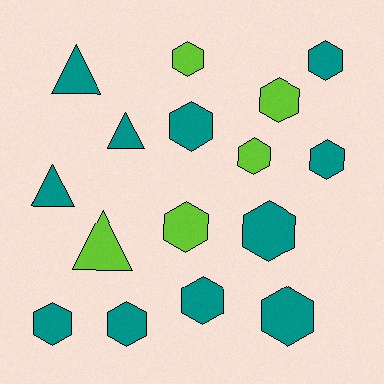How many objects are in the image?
There are 16 objects.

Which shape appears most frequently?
Hexagon, with 12 objects.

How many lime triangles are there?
There is 1 lime triangle.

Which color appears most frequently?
Teal, with 11 objects.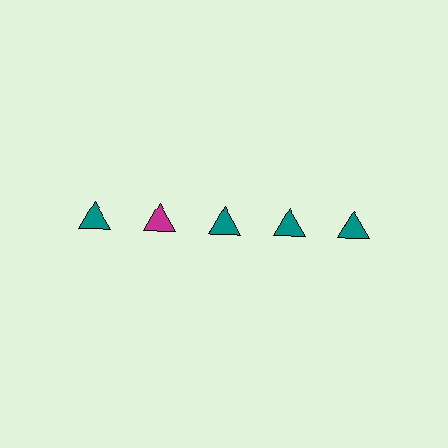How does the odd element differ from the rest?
It has a different color: magenta instead of teal.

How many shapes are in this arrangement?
There are 5 shapes arranged in a grid pattern.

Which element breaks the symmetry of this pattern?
The magenta triangle in the top row, second from left column breaks the symmetry. All other shapes are teal triangles.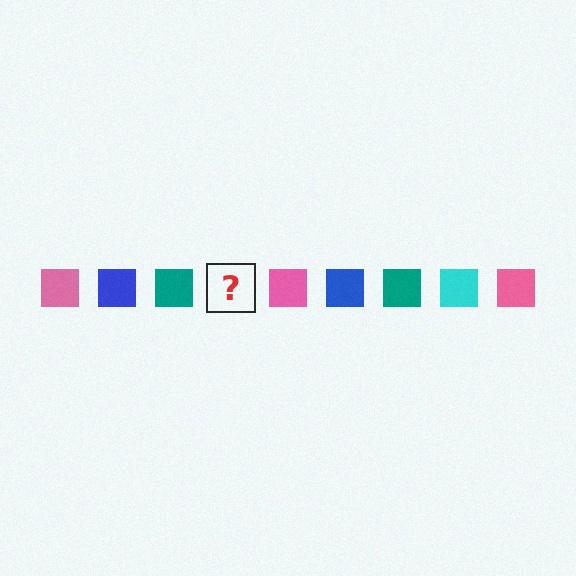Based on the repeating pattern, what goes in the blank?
The blank should be a cyan square.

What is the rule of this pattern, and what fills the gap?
The rule is that the pattern cycles through pink, blue, teal, cyan squares. The gap should be filled with a cyan square.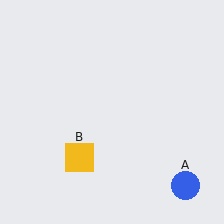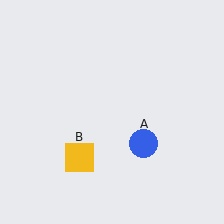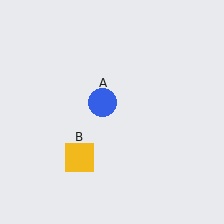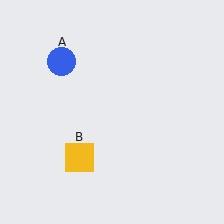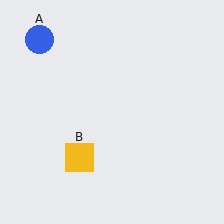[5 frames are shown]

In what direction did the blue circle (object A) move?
The blue circle (object A) moved up and to the left.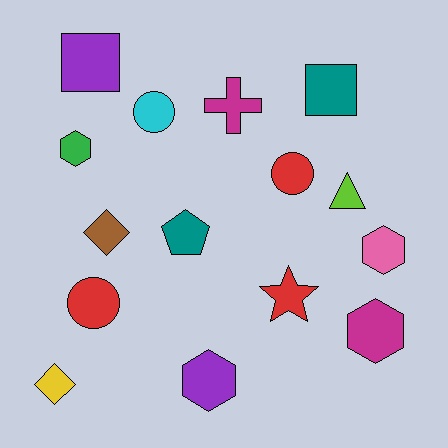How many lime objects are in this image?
There is 1 lime object.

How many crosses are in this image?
There is 1 cross.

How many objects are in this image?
There are 15 objects.